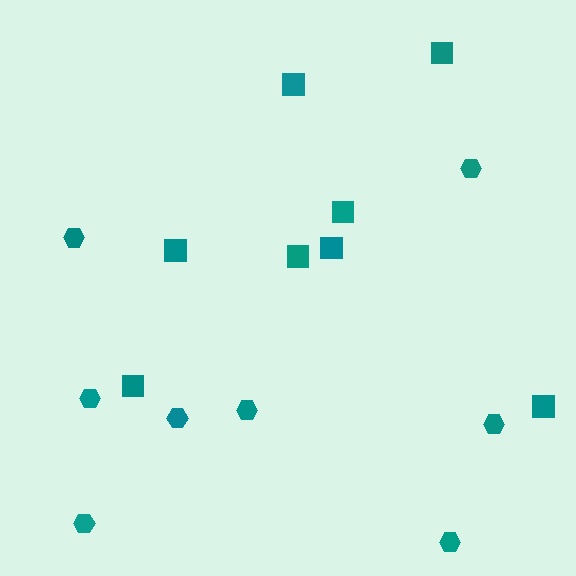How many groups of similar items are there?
There are 2 groups: one group of hexagons (8) and one group of squares (8).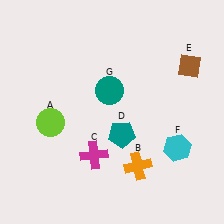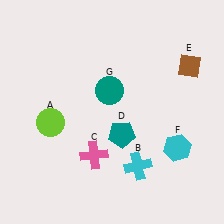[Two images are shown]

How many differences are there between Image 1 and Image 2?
There are 2 differences between the two images.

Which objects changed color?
B changed from orange to cyan. C changed from magenta to pink.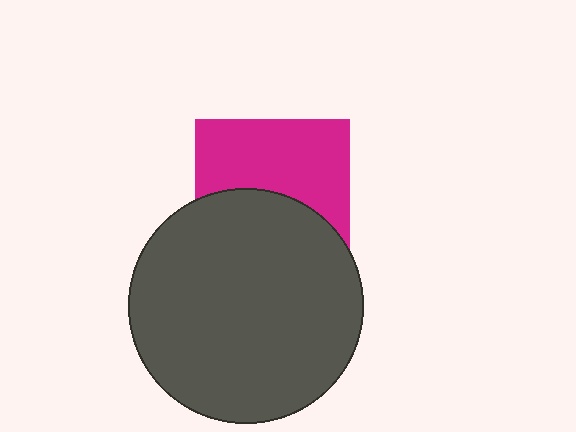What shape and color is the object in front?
The object in front is a dark gray circle.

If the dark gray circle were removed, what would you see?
You would see the complete magenta square.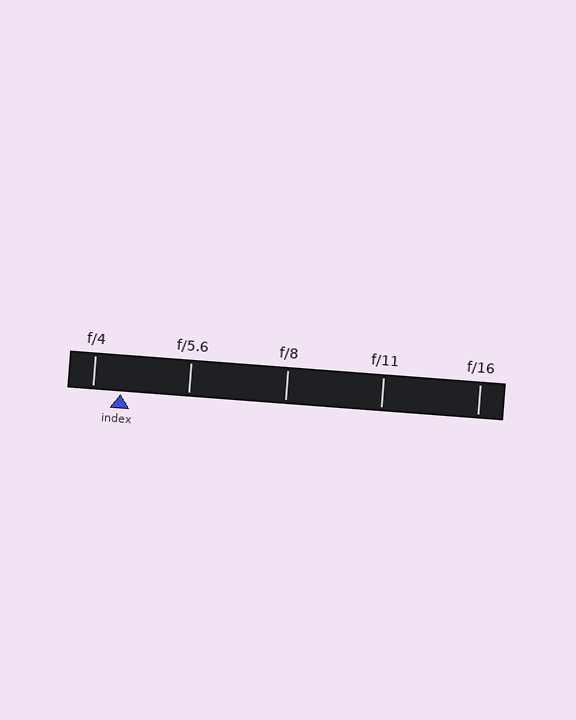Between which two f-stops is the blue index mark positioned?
The index mark is between f/4 and f/5.6.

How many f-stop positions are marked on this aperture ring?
There are 5 f-stop positions marked.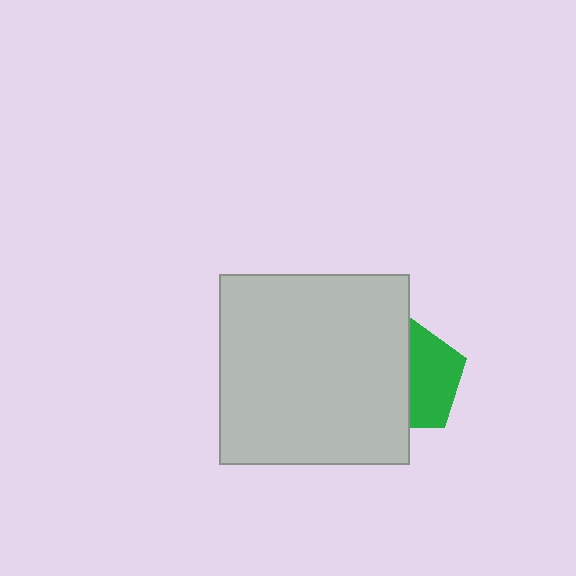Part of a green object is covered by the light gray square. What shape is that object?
It is a pentagon.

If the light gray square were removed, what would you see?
You would see the complete green pentagon.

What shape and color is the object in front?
The object in front is a light gray square.